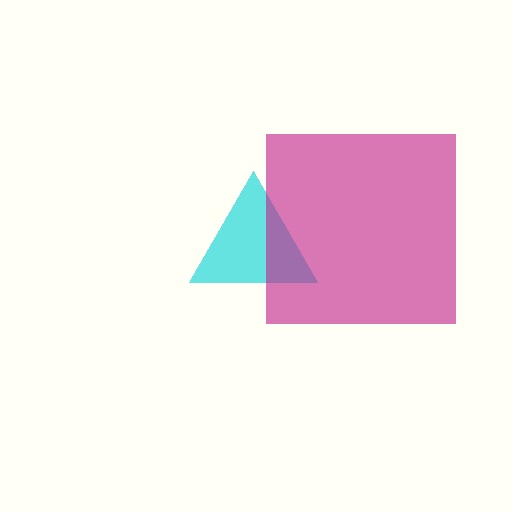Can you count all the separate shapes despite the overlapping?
Yes, there are 2 separate shapes.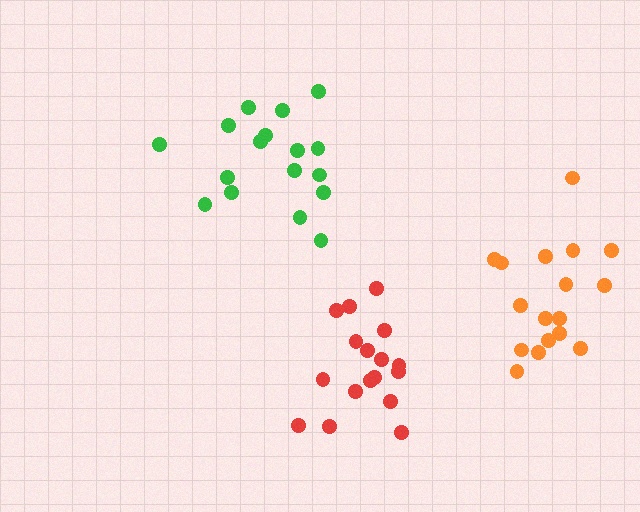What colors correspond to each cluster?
The clusters are colored: green, red, orange.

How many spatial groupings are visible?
There are 3 spatial groupings.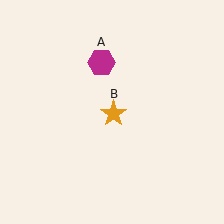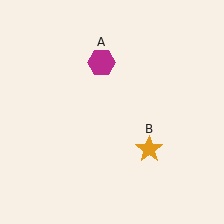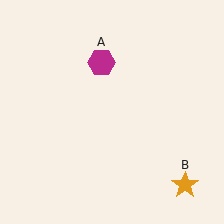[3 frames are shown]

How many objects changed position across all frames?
1 object changed position: orange star (object B).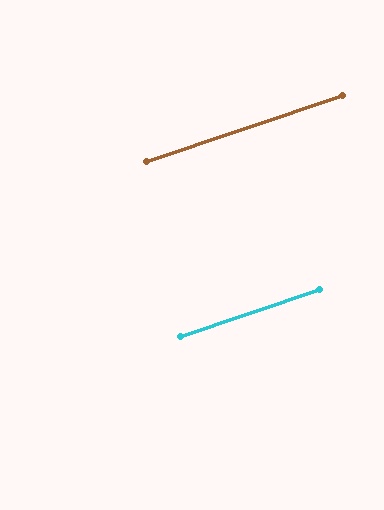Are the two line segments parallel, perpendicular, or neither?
Parallel — their directions differ by only 0.0°.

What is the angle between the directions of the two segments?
Approximately 0 degrees.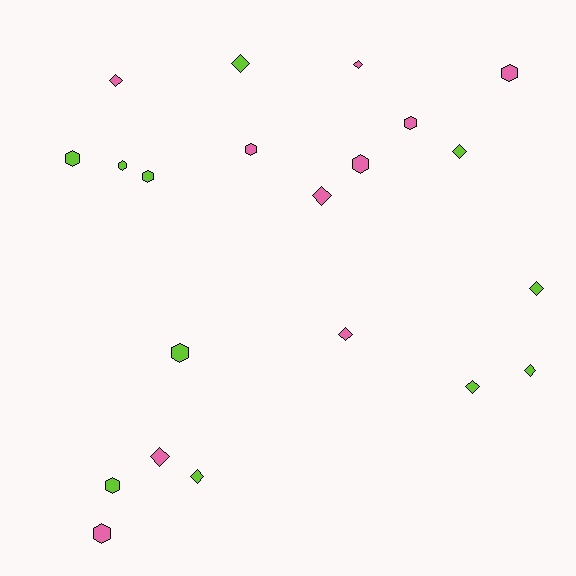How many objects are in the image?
There are 21 objects.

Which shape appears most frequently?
Diamond, with 11 objects.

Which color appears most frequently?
Lime, with 11 objects.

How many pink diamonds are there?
There are 5 pink diamonds.